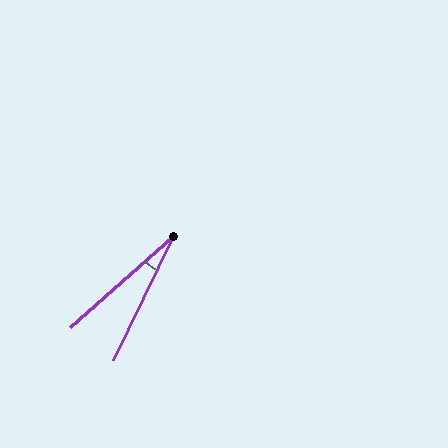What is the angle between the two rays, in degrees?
Approximately 23 degrees.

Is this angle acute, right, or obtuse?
It is acute.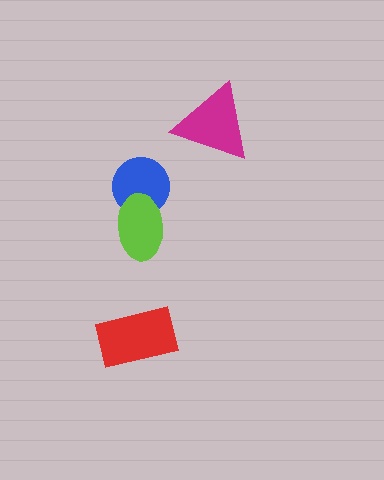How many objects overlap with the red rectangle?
0 objects overlap with the red rectangle.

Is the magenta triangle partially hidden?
No, no other shape covers it.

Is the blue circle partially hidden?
Yes, it is partially covered by another shape.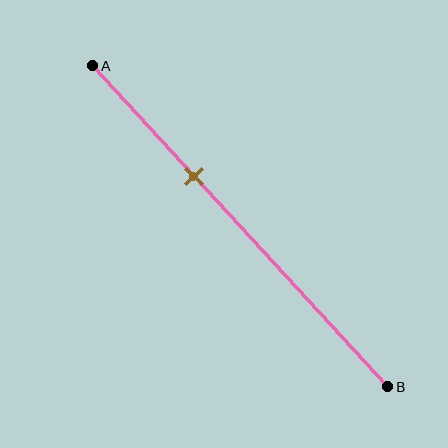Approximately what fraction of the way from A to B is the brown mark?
The brown mark is approximately 35% of the way from A to B.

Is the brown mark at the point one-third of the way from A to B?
Yes, the mark is approximately at the one-third point.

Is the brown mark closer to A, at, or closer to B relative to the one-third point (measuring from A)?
The brown mark is approximately at the one-third point of segment AB.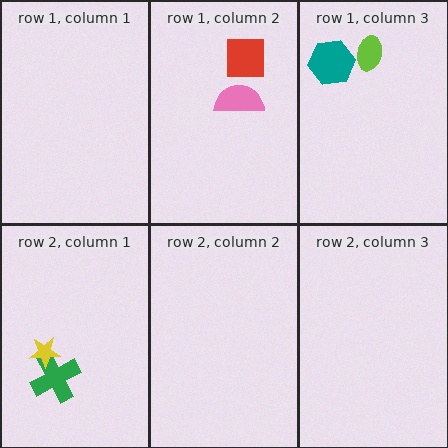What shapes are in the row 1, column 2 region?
The pink semicircle, the red square.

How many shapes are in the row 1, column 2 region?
2.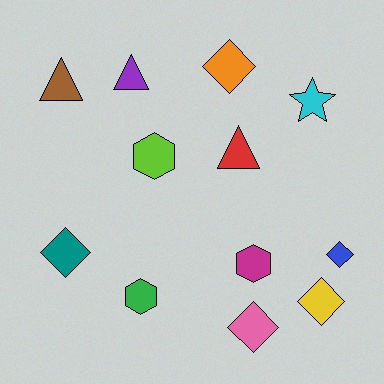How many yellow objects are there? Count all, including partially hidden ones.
There is 1 yellow object.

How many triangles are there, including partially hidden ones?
There are 3 triangles.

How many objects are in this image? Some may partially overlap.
There are 12 objects.